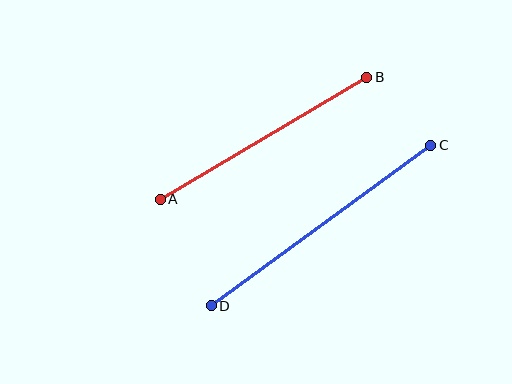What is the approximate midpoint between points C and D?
The midpoint is at approximately (321, 225) pixels.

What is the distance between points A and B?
The distance is approximately 240 pixels.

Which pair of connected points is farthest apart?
Points C and D are farthest apart.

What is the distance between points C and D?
The distance is approximately 272 pixels.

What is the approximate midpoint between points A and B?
The midpoint is at approximately (263, 138) pixels.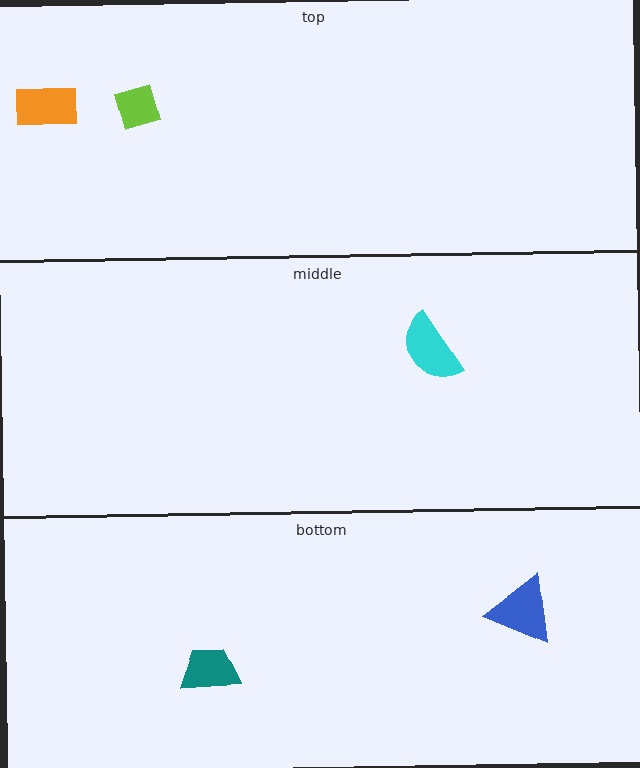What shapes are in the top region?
The orange rectangle, the lime diamond.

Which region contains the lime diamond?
The top region.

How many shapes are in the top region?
2.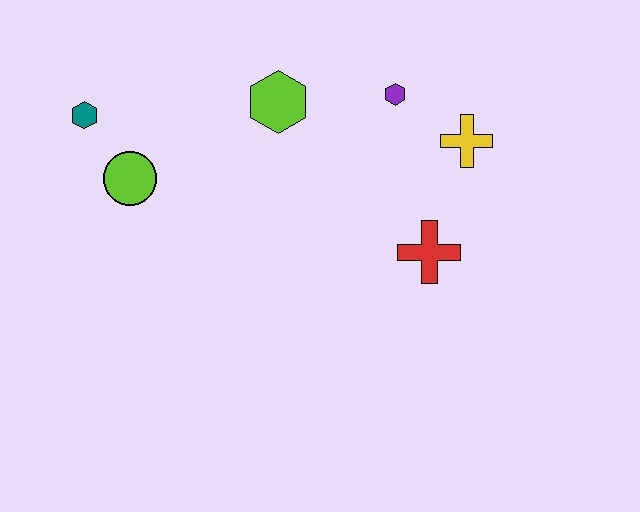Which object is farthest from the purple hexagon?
The teal hexagon is farthest from the purple hexagon.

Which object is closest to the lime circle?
The teal hexagon is closest to the lime circle.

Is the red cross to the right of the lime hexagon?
Yes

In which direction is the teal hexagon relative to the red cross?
The teal hexagon is to the left of the red cross.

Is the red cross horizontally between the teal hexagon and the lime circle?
No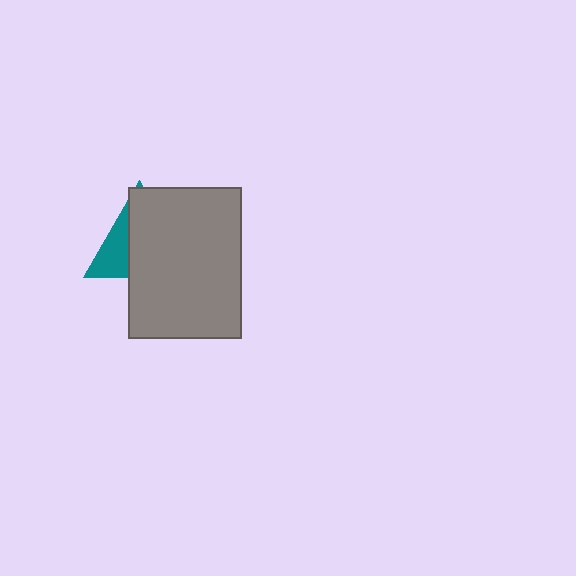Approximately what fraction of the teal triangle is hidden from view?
Roughly 68% of the teal triangle is hidden behind the gray rectangle.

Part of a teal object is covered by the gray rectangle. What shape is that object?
It is a triangle.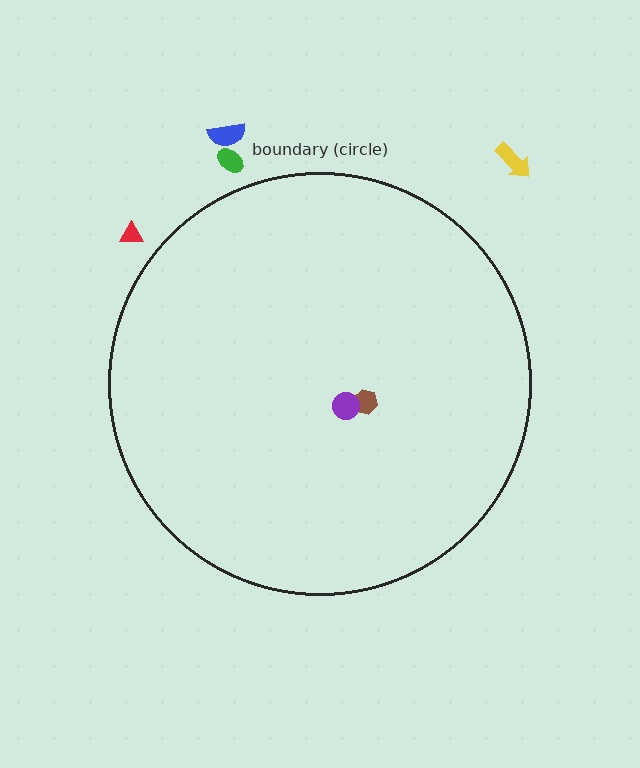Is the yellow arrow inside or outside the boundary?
Outside.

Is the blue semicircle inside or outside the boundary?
Outside.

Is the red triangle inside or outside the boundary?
Outside.